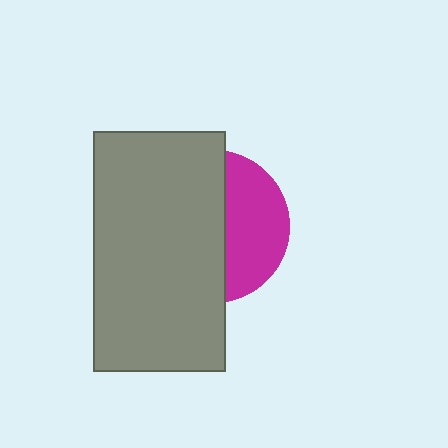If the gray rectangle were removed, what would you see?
You would see the complete magenta circle.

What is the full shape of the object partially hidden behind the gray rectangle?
The partially hidden object is a magenta circle.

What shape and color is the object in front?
The object in front is a gray rectangle.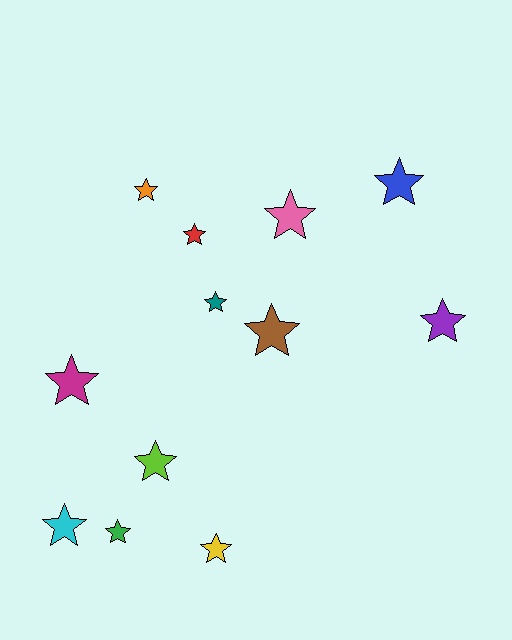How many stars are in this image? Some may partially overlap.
There are 12 stars.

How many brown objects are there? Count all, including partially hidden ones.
There is 1 brown object.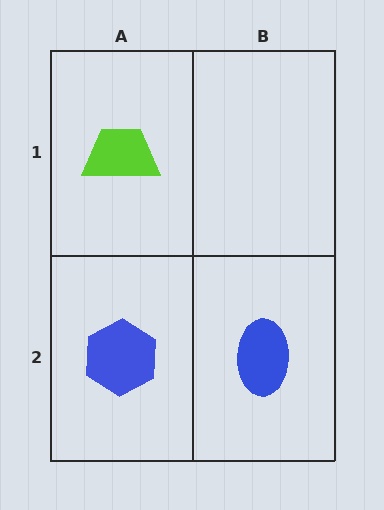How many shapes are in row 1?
1 shape.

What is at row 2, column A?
A blue hexagon.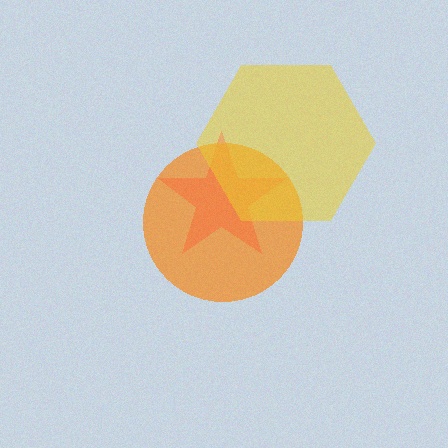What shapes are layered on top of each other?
The layered shapes are: a pink star, an orange circle, a yellow hexagon.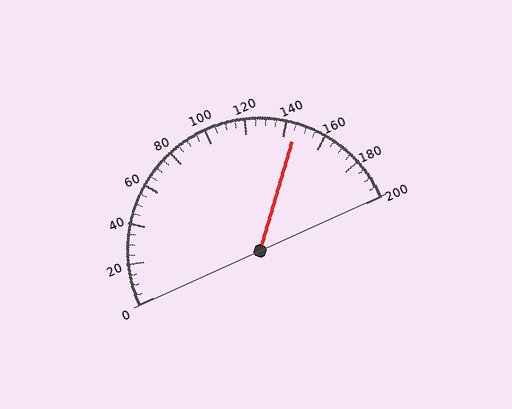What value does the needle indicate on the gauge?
The needle indicates approximately 145.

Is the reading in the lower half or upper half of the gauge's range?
The reading is in the upper half of the range (0 to 200).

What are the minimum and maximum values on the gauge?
The gauge ranges from 0 to 200.